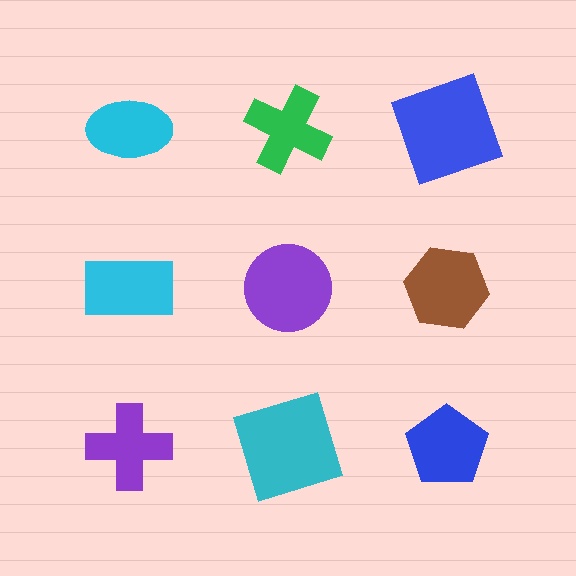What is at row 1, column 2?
A green cross.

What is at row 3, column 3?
A blue pentagon.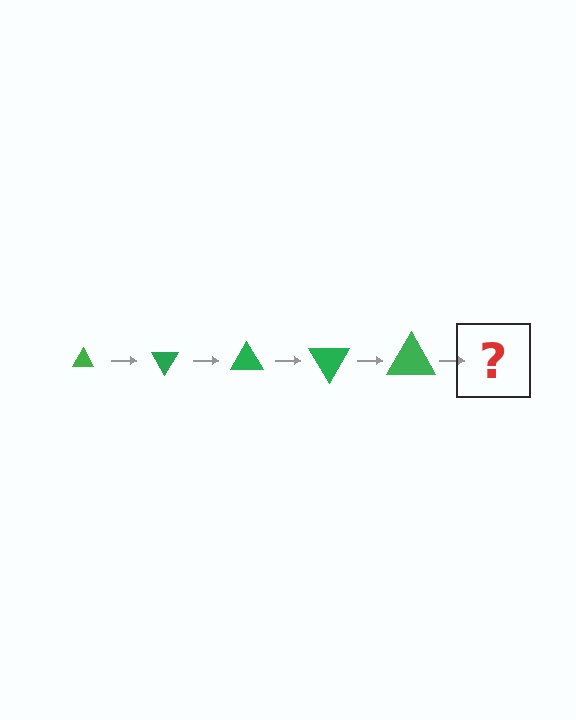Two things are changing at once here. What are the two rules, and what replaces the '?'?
The two rules are that the triangle grows larger each step and it rotates 60 degrees each step. The '?' should be a triangle, larger than the previous one and rotated 300 degrees from the start.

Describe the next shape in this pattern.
It should be a triangle, larger than the previous one and rotated 300 degrees from the start.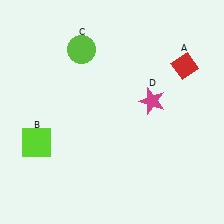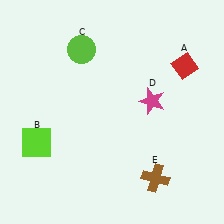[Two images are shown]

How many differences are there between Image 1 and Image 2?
There is 1 difference between the two images.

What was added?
A brown cross (E) was added in Image 2.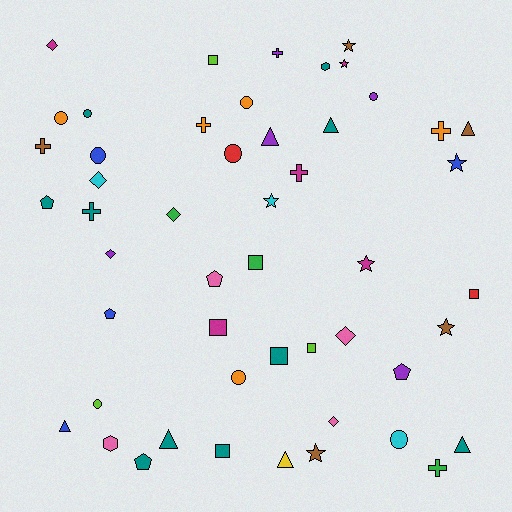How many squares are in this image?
There are 7 squares.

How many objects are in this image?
There are 50 objects.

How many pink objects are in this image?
There are 4 pink objects.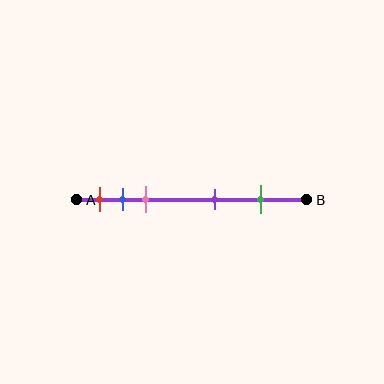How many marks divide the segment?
There are 5 marks dividing the segment.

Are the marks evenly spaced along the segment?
No, the marks are not evenly spaced.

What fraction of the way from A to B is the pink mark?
The pink mark is approximately 30% (0.3) of the way from A to B.